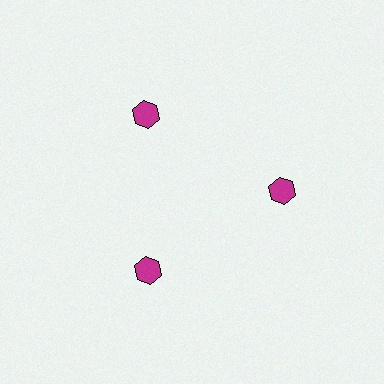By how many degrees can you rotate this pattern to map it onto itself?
The pattern maps onto itself every 120 degrees of rotation.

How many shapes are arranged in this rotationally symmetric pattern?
There are 3 shapes, arranged in 3 groups of 1.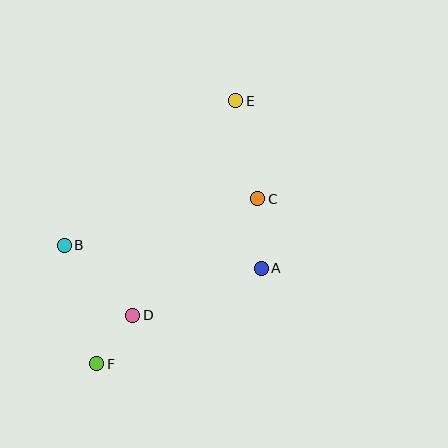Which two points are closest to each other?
Points D and F are closest to each other.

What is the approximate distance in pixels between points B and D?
The distance between B and D is approximately 98 pixels.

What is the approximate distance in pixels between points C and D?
The distance between C and D is approximately 171 pixels.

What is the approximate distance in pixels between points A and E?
The distance between A and E is approximately 170 pixels.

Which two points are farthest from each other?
Points E and F are farthest from each other.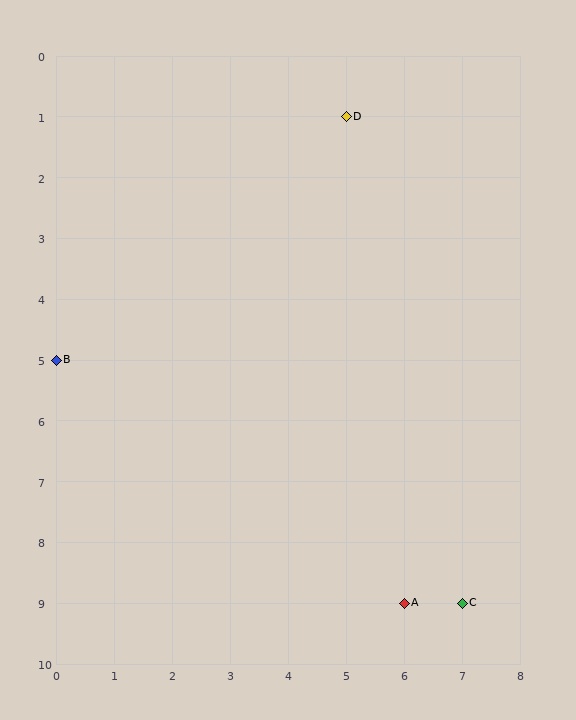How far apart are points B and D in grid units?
Points B and D are 5 columns and 4 rows apart (about 6.4 grid units diagonally).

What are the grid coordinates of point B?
Point B is at grid coordinates (0, 5).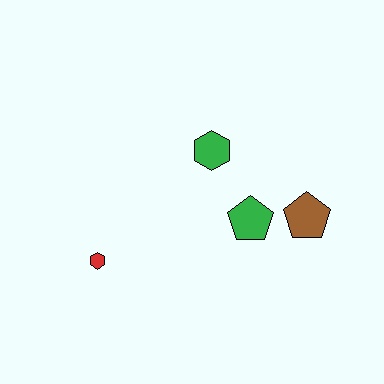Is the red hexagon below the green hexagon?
Yes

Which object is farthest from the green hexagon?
The red hexagon is farthest from the green hexagon.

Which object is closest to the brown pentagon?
The green pentagon is closest to the brown pentagon.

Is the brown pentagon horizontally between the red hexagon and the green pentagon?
No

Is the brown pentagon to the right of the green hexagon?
Yes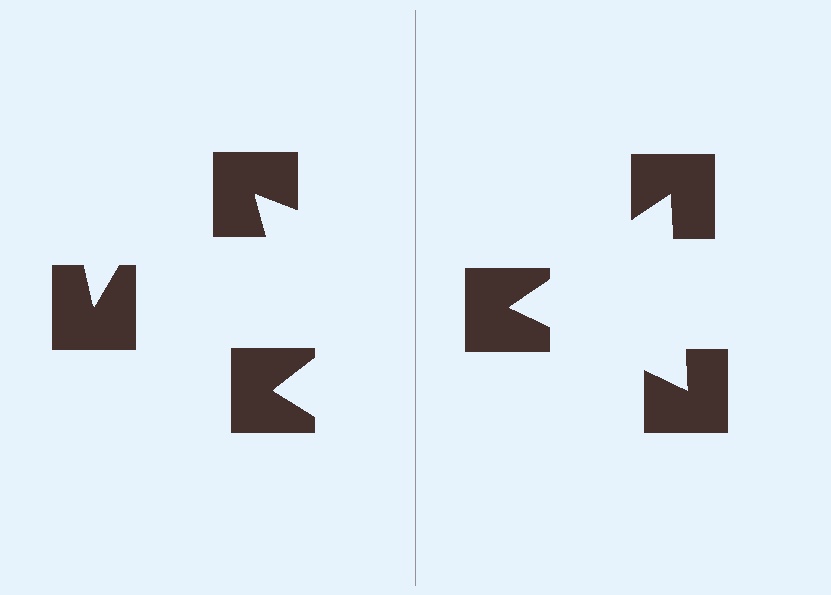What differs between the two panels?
The notched squares are positioned identically on both sides; only the wedge orientations differ. On the right they align to a triangle; on the left they are misaligned.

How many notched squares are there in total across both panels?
6 — 3 on each side.